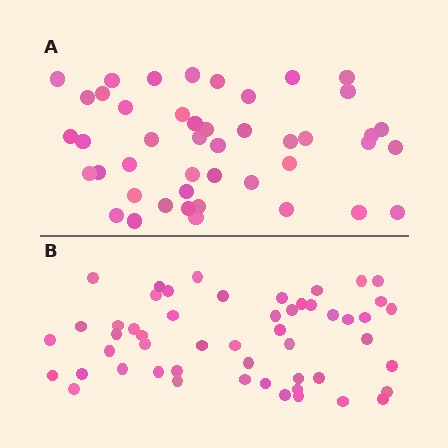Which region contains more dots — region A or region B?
Region B (the bottom region) has more dots.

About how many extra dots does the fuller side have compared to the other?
Region B has roughly 8 or so more dots than region A.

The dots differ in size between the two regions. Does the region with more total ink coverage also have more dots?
No. Region A has more total ink coverage because its dots are larger, but region B actually contains more individual dots. Total area can be misleading — the number of items is what matters here.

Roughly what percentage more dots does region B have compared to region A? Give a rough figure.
About 15% more.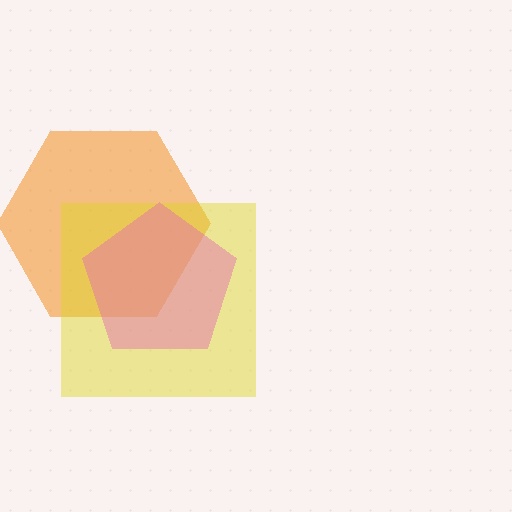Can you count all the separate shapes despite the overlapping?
Yes, there are 3 separate shapes.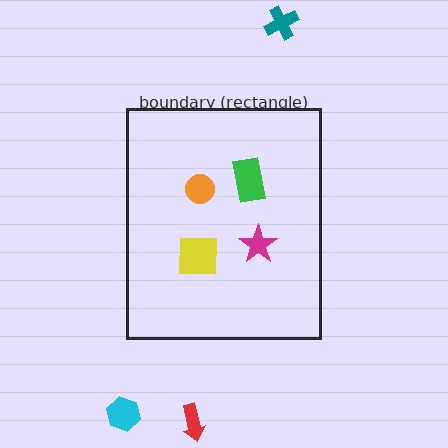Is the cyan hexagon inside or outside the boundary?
Outside.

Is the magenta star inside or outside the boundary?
Inside.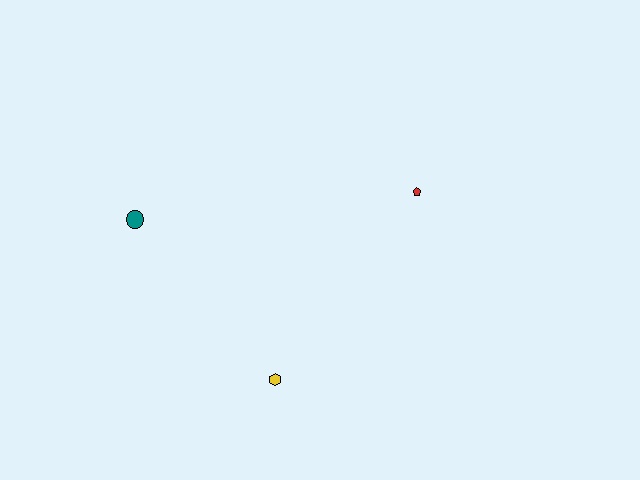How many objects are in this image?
There are 3 objects.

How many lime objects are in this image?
There are no lime objects.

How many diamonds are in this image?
There are no diamonds.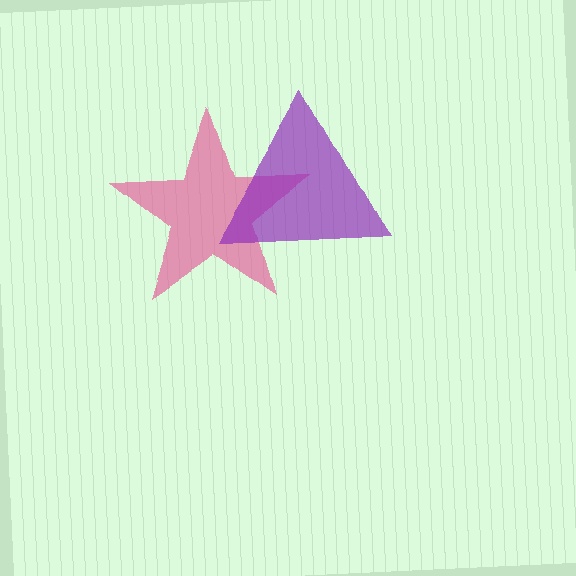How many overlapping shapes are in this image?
There are 2 overlapping shapes in the image.